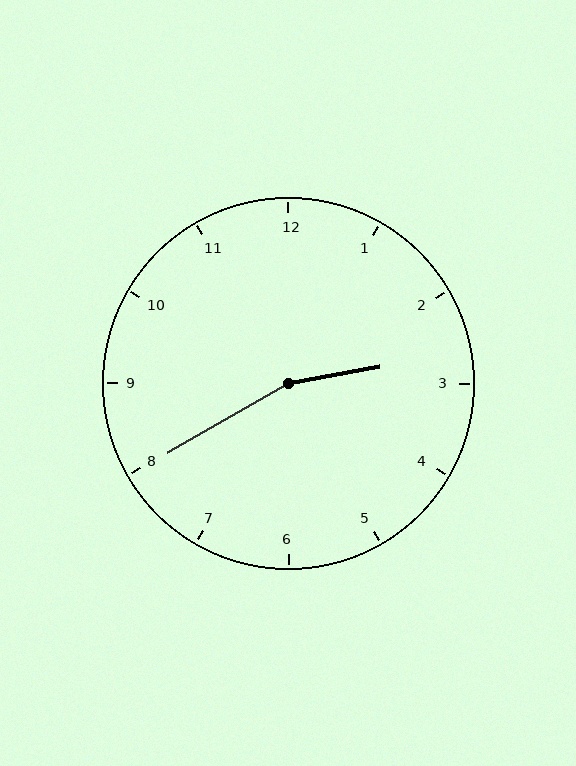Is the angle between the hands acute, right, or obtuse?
It is obtuse.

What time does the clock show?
2:40.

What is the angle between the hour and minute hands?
Approximately 160 degrees.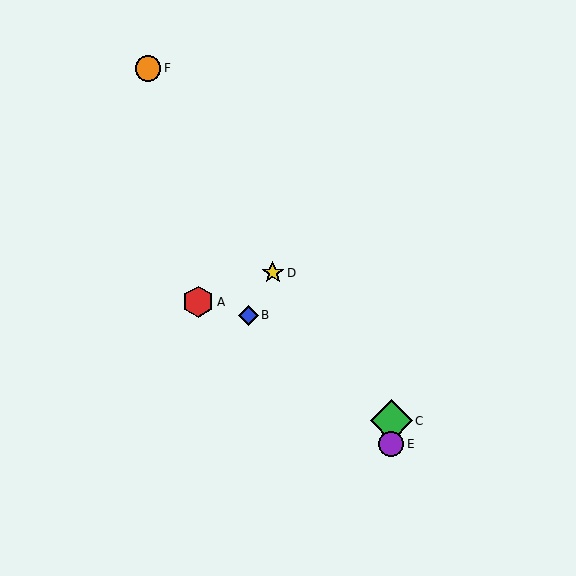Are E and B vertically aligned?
No, E is at x≈391 and B is at x≈248.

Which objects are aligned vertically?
Objects C, E are aligned vertically.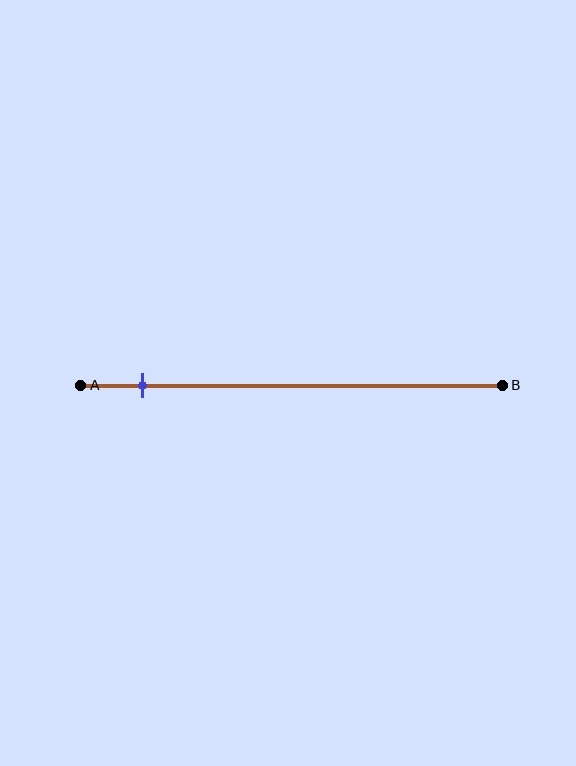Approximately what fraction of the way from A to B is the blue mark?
The blue mark is approximately 15% of the way from A to B.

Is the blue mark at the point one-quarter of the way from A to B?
No, the mark is at about 15% from A, not at the 25% one-quarter point.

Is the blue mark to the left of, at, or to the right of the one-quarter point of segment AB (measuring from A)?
The blue mark is to the left of the one-quarter point of segment AB.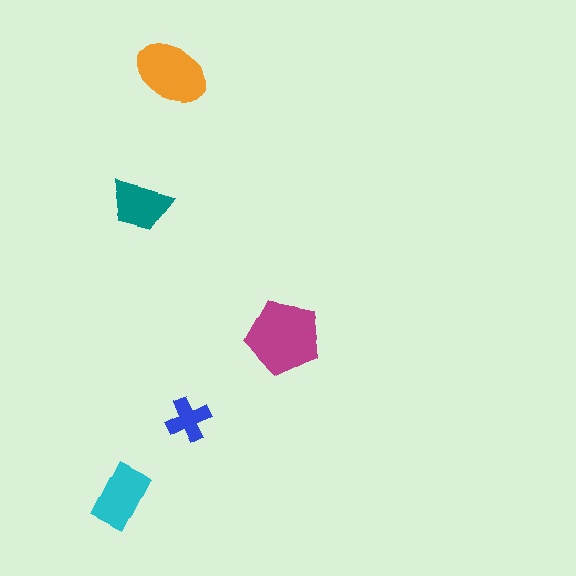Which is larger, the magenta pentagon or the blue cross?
The magenta pentagon.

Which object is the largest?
The magenta pentagon.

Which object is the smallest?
The blue cross.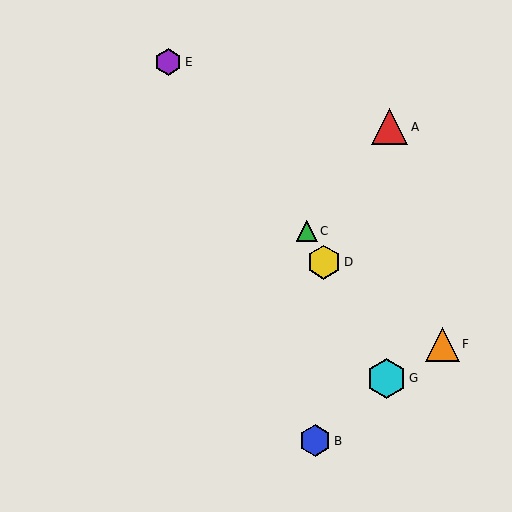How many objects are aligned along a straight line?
3 objects (C, D, G) are aligned along a straight line.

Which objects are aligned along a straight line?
Objects C, D, G are aligned along a straight line.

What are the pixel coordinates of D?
Object D is at (324, 262).